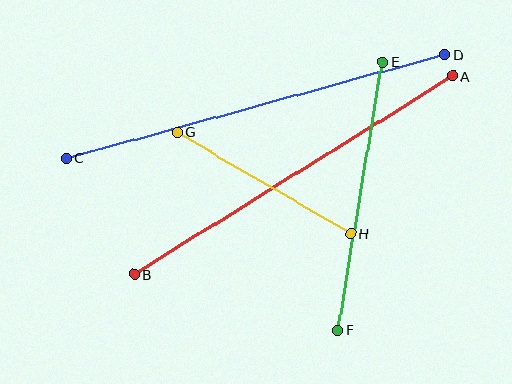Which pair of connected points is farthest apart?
Points C and D are farthest apart.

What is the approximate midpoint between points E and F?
The midpoint is at approximately (360, 196) pixels.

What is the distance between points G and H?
The distance is approximately 202 pixels.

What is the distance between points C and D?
The distance is approximately 392 pixels.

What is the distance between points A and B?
The distance is approximately 375 pixels.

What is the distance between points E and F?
The distance is approximately 272 pixels.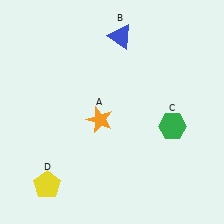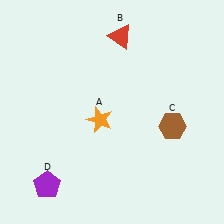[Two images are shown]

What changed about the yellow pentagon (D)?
In Image 1, D is yellow. In Image 2, it changed to purple.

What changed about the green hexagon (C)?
In Image 1, C is green. In Image 2, it changed to brown.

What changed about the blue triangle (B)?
In Image 1, B is blue. In Image 2, it changed to red.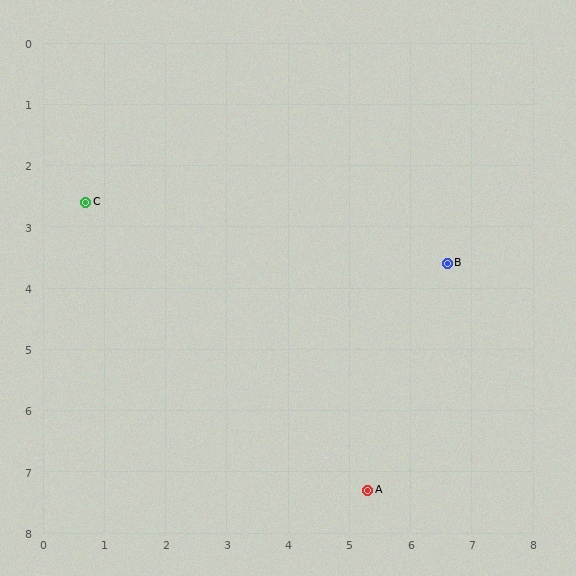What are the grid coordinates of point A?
Point A is at approximately (5.3, 7.3).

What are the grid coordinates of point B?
Point B is at approximately (6.6, 3.6).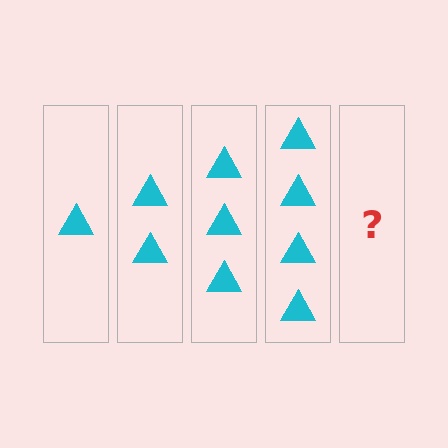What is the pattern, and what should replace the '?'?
The pattern is that each step adds one more triangle. The '?' should be 5 triangles.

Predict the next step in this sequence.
The next step is 5 triangles.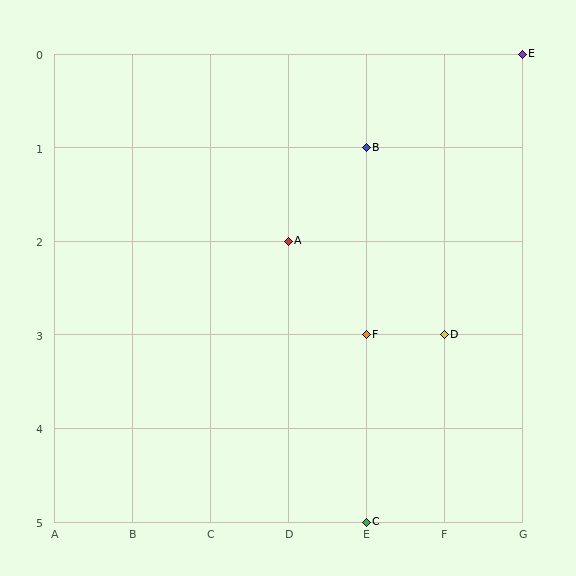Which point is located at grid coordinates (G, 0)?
Point E is at (G, 0).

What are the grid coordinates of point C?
Point C is at grid coordinates (E, 5).